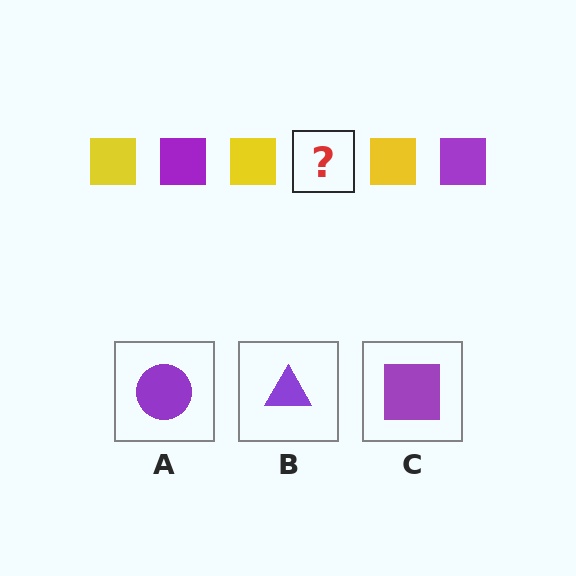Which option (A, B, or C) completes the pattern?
C.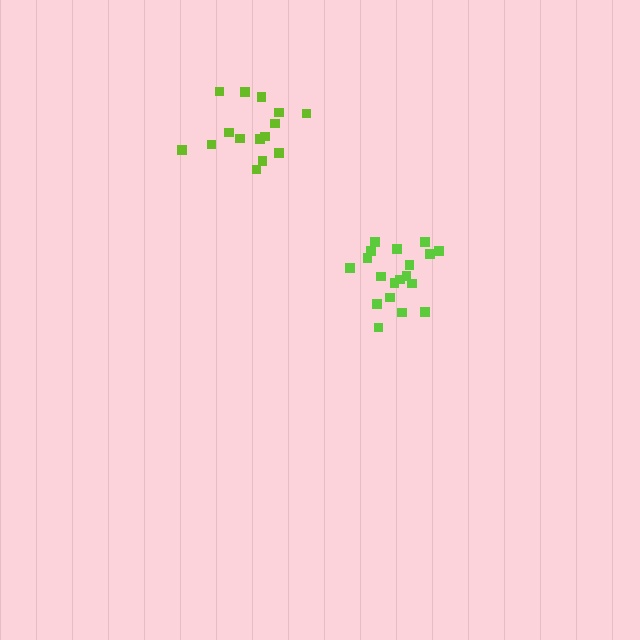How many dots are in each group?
Group 1: 19 dots, Group 2: 15 dots (34 total).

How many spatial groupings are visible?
There are 2 spatial groupings.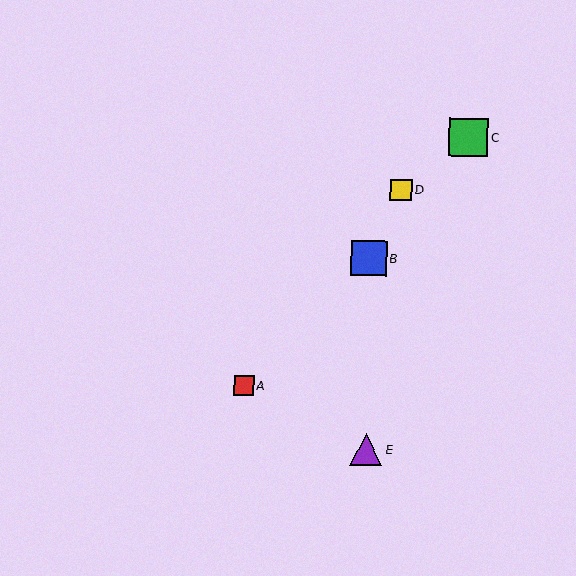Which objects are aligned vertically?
Objects B, E are aligned vertically.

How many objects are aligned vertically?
2 objects (B, E) are aligned vertically.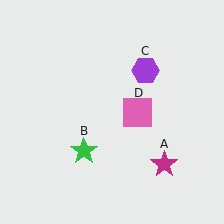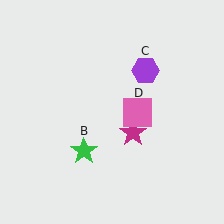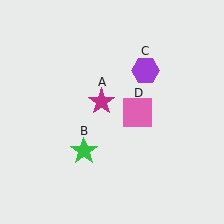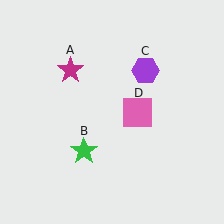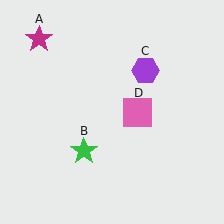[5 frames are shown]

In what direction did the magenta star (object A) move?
The magenta star (object A) moved up and to the left.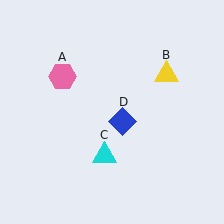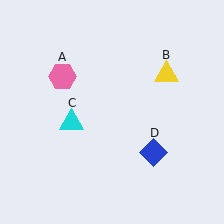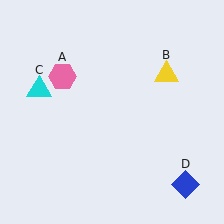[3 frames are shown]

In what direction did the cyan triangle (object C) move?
The cyan triangle (object C) moved up and to the left.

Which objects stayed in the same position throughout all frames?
Pink hexagon (object A) and yellow triangle (object B) remained stationary.